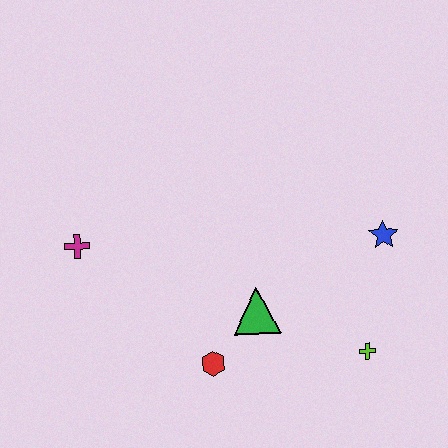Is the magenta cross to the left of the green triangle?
Yes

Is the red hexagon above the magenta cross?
No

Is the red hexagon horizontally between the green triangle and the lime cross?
No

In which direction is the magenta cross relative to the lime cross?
The magenta cross is to the left of the lime cross.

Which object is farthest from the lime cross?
The magenta cross is farthest from the lime cross.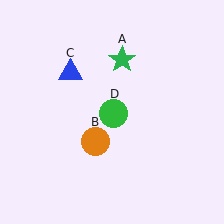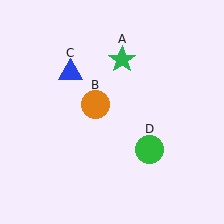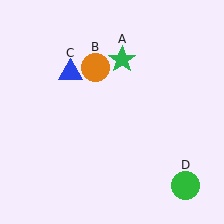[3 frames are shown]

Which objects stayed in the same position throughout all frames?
Green star (object A) and blue triangle (object C) remained stationary.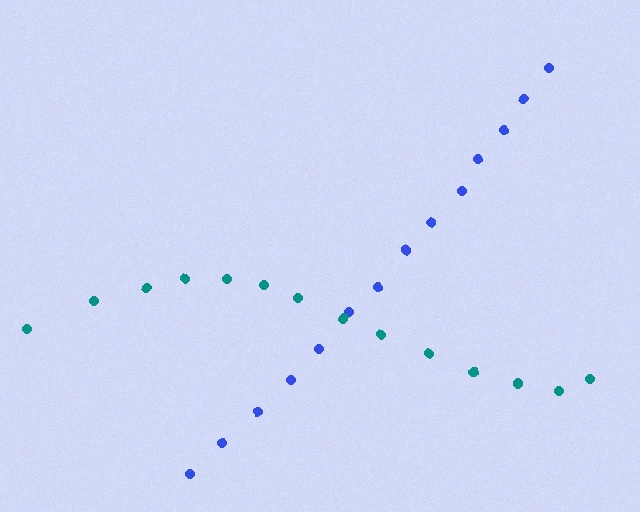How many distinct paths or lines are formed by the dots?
There are 2 distinct paths.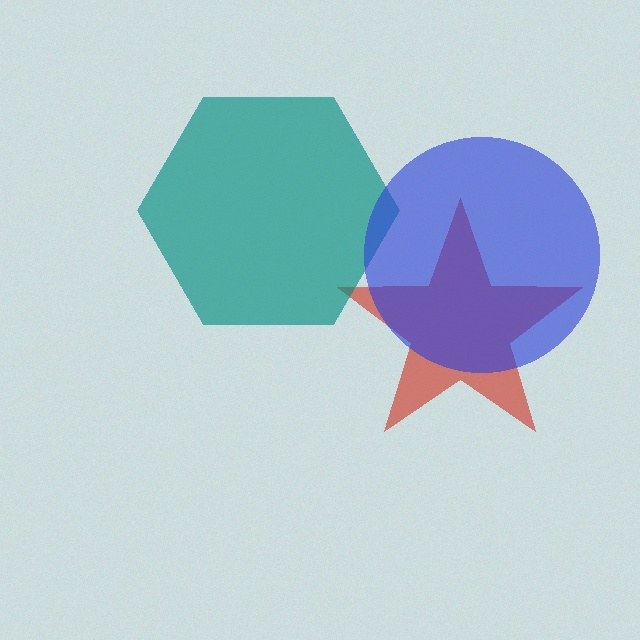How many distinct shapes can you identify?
There are 3 distinct shapes: a red star, a teal hexagon, a blue circle.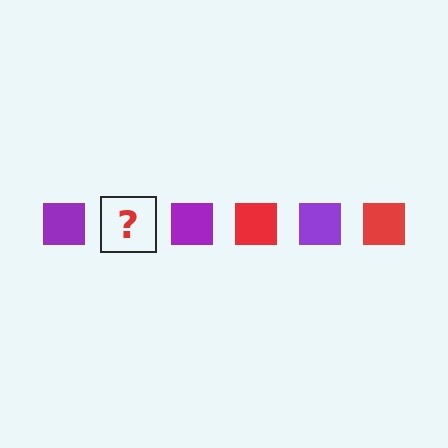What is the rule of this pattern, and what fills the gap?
The rule is that the pattern cycles through purple, red squares. The gap should be filled with a red square.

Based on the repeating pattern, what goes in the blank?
The blank should be a red square.